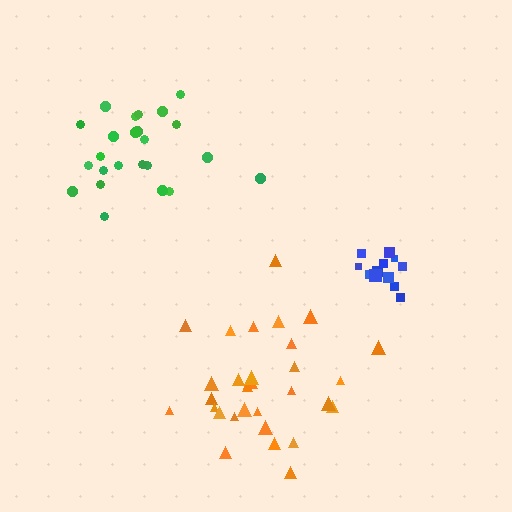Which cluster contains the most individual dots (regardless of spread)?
Orange (30).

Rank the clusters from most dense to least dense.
blue, green, orange.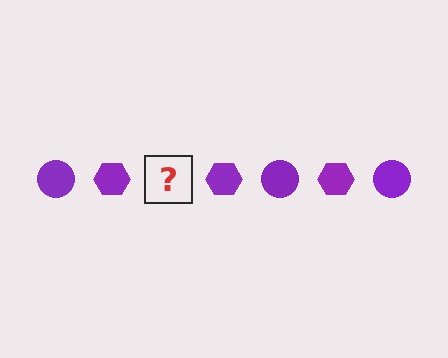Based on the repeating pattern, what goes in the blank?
The blank should be a purple circle.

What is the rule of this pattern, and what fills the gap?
The rule is that the pattern cycles through circle, hexagon shapes in purple. The gap should be filled with a purple circle.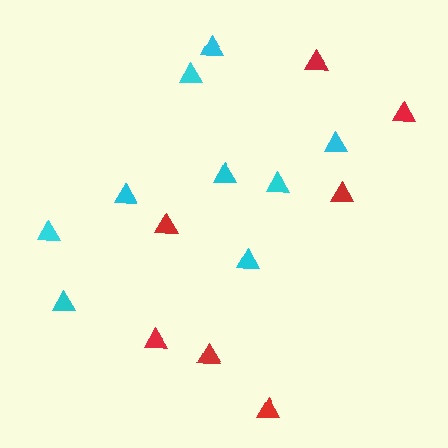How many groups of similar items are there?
There are 2 groups: one group of red triangles (7) and one group of cyan triangles (9).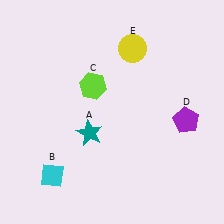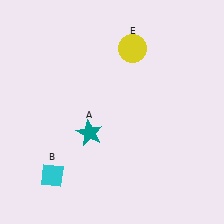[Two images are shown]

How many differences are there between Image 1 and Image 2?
There are 2 differences between the two images.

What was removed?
The lime hexagon (C), the purple pentagon (D) were removed in Image 2.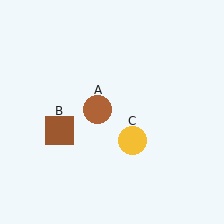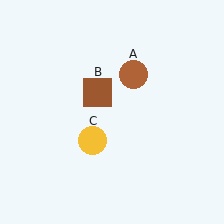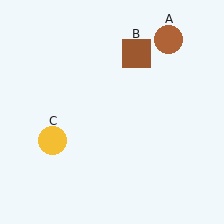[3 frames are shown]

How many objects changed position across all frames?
3 objects changed position: brown circle (object A), brown square (object B), yellow circle (object C).